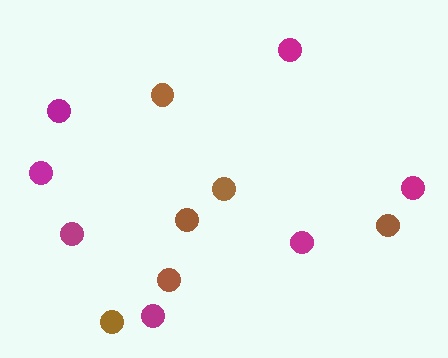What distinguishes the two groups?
There are 2 groups: one group of magenta circles (7) and one group of brown circles (6).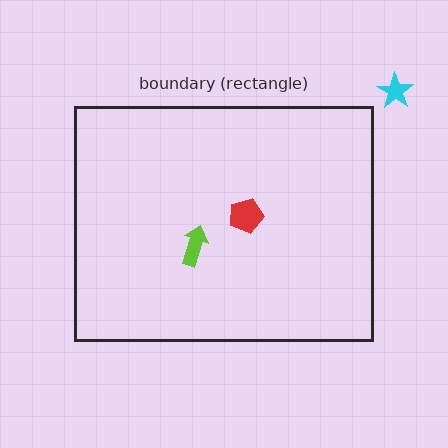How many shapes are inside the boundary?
2 inside, 1 outside.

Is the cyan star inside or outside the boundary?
Outside.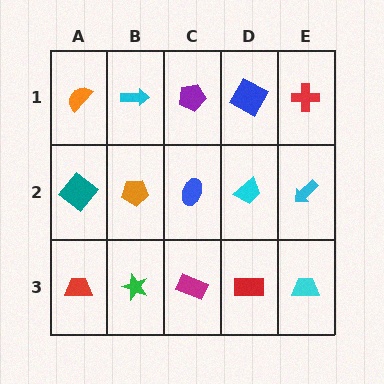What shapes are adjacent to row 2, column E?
A red cross (row 1, column E), a cyan trapezoid (row 3, column E), a cyan trapezoid (row 2, column D).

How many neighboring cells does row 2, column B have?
4.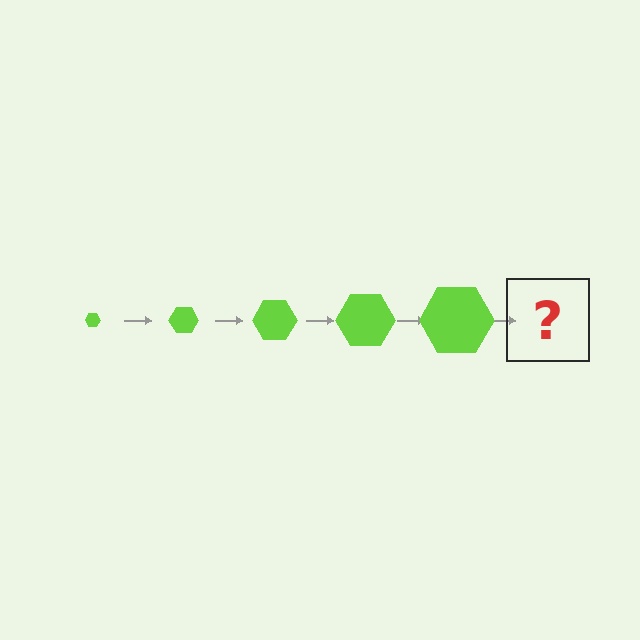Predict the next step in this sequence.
The next step is a lime hexagon, larger than the previous one.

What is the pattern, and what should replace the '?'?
The pattern is that the hexagon gets progressively larger each step. The '?' should be a lime hexagon, larger than the previous one.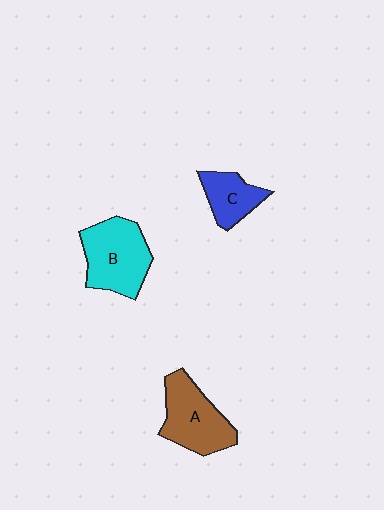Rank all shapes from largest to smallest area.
From largest to smallest: B (cyan), A (brown), C (blue).